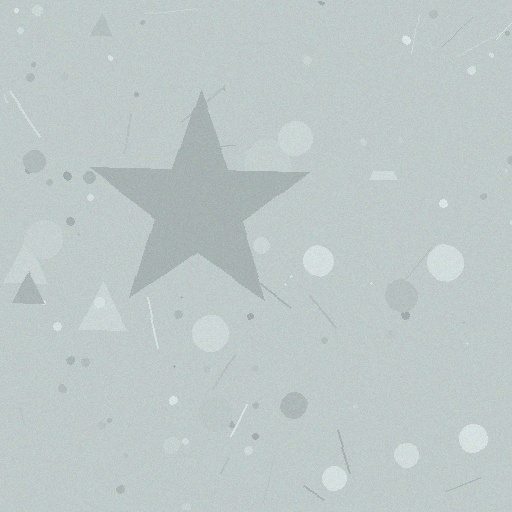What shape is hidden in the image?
A star is hidden in the image.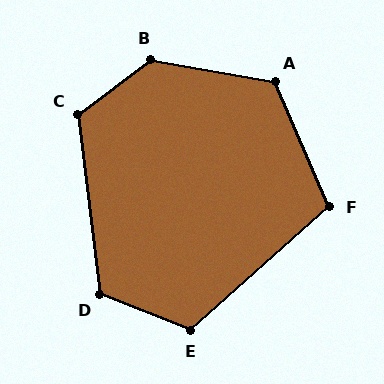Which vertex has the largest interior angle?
B, at approximately 133 degrees.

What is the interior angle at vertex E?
Approximately 117 degrees (obtuse).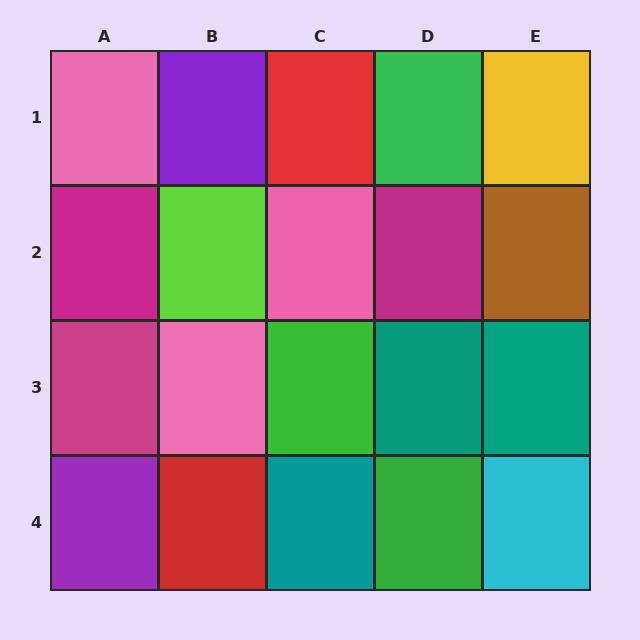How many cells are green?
3 cells are green.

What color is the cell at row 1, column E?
Yellow.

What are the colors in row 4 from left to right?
Purple, red, teal, green, cyan.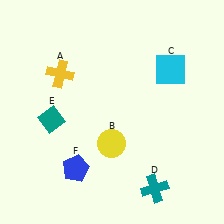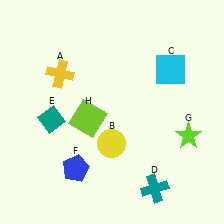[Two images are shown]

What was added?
A lime star (G), a lime square (H) were added in Image 2.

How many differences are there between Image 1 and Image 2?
There are 2 differences between the two images.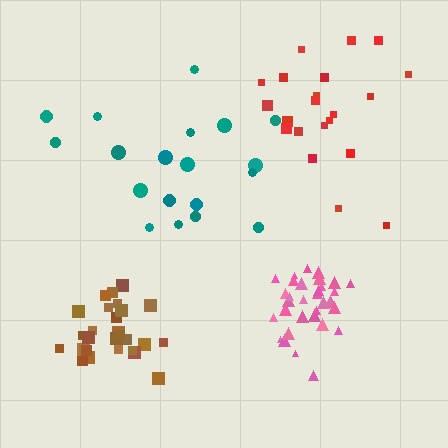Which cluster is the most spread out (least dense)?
Teal.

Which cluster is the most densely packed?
Pink.